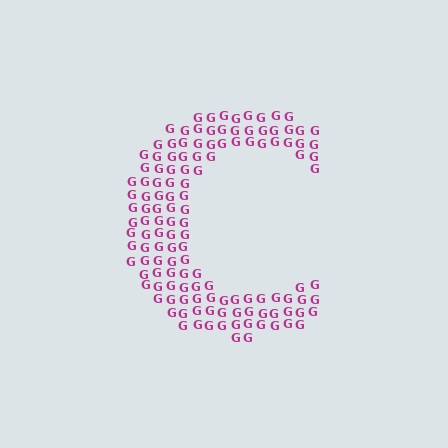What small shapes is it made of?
It is made of small letter G's.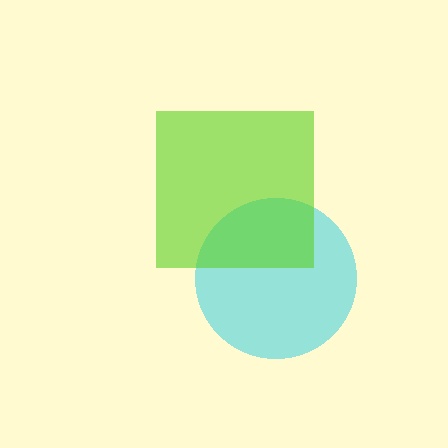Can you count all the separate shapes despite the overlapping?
Yes, there are 2 separate shapes.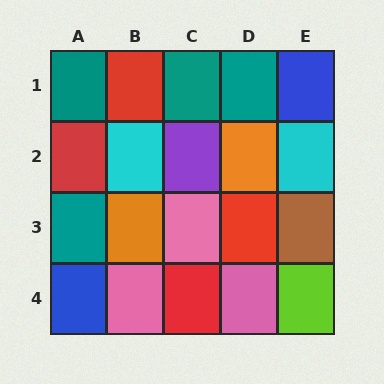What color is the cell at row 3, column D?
Red.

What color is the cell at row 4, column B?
Pink.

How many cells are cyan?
2 cells are cyan.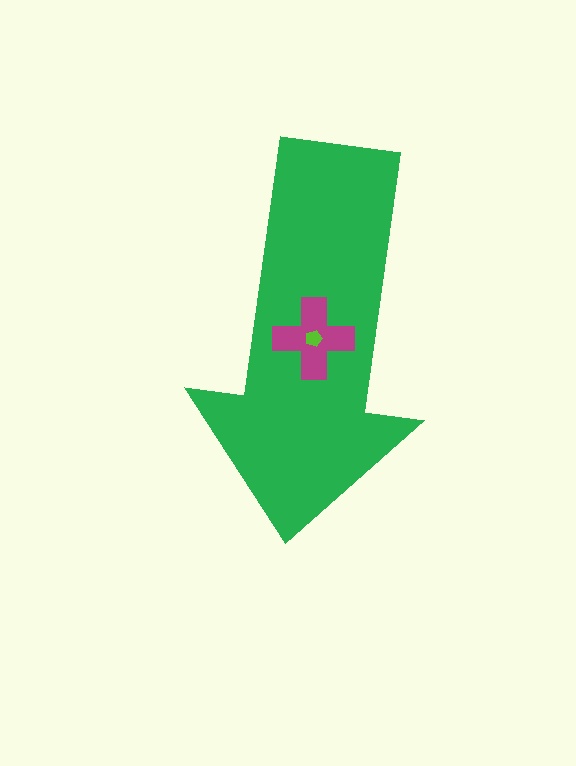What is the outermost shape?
The green arrow.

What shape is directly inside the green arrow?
The magenta cross.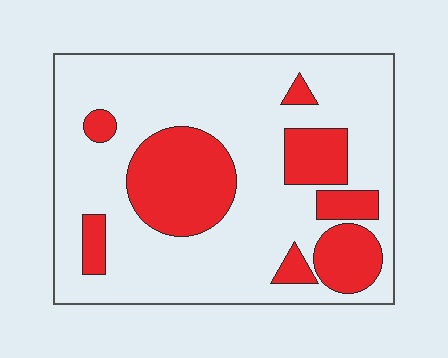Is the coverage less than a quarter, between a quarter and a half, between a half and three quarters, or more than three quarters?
Between a quarter and a half.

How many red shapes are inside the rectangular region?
8.